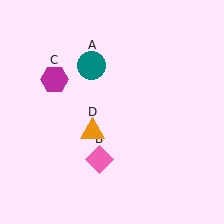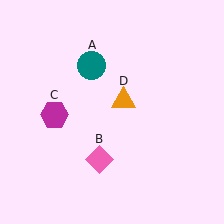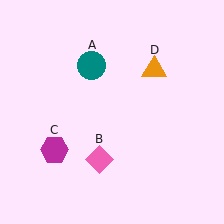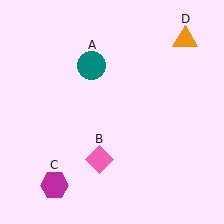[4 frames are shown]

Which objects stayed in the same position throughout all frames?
Teal circle (object A) and pink diamond (object B) remained stationary.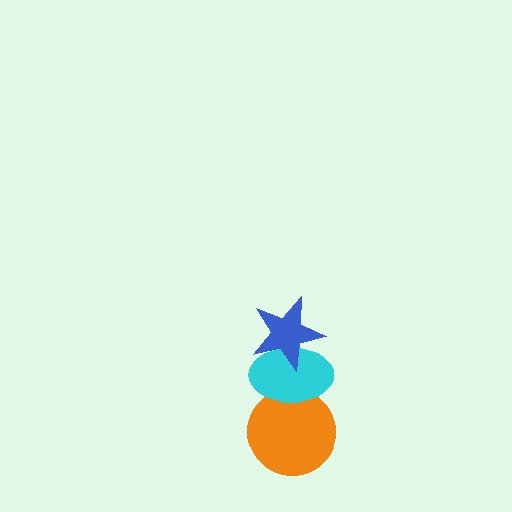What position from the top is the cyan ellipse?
The cyan ellipse is 2nd from the top.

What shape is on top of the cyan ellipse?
The blue star is on top of the cyan ellipse.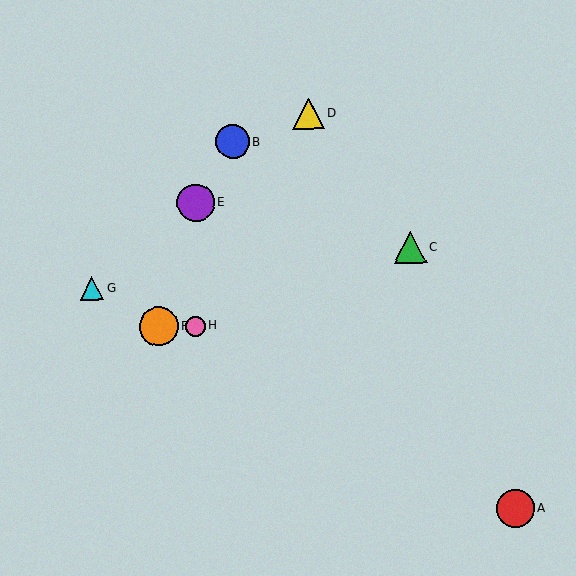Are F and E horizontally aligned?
No, F is at y≈327 and E is at y≈202.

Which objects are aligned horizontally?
Objects F, H are aligned horizontally.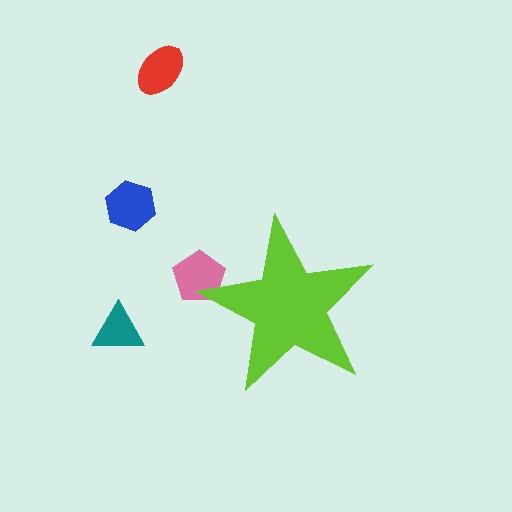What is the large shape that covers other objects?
A lime star.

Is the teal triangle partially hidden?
No, the teal triangle is fully visible.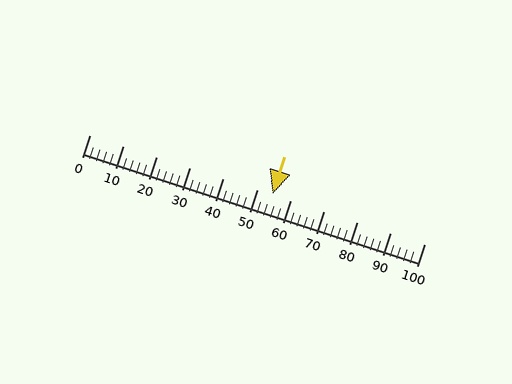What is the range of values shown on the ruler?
The ruler shows values from 0 to 100.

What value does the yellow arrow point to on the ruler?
The yellow arrow points to approximately 55.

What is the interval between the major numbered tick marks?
The major tick marks are spaced 10 units apart.